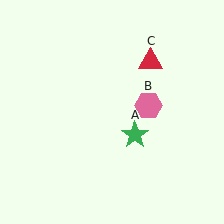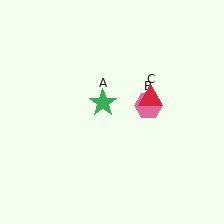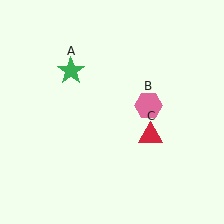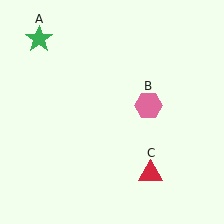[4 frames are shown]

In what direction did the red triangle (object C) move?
The red triangle (object C) moved down.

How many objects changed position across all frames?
2 objects changed position: green star (object A), red triangle (object C).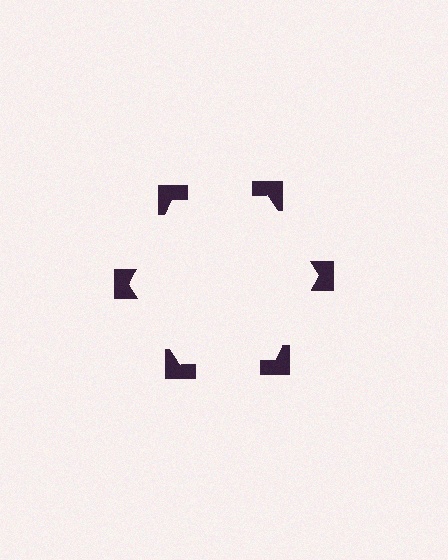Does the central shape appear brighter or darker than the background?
It typically appears slightly brighter than the background, even though no actual brightness change is drawn.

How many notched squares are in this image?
There are 6 — one at each vertex of the illusory hexagon.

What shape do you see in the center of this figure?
An illusory hexagon — its edges are inferred from the aligned wedge cuts in the notched squares, not physically drawn.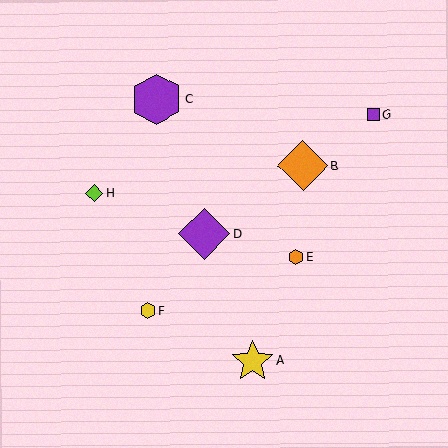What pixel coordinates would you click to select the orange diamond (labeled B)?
Click at (303, 166) to select the orange diamond B.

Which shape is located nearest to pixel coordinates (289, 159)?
The orange diamond (labeled B) at (303, 166) is nearest to that location.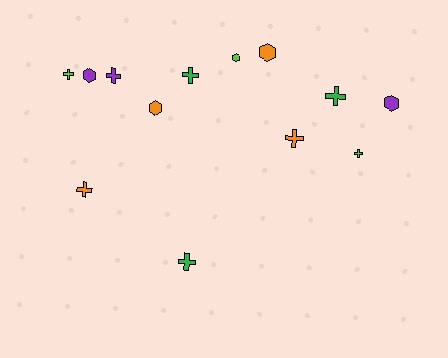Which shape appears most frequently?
Cross, with 8 objects.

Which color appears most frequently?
Orange, with 4 objects.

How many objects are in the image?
There are 13 objects.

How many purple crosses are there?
There is 1 purple cross.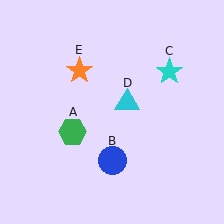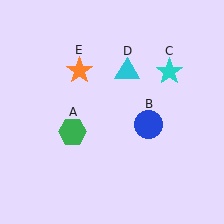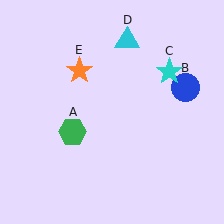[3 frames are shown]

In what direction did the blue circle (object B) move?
The blue circle (object B) moved up and to the right.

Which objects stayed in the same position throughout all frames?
Green hexagon (object A) and cyan star (object C) and orange star (object E) remained stationary.